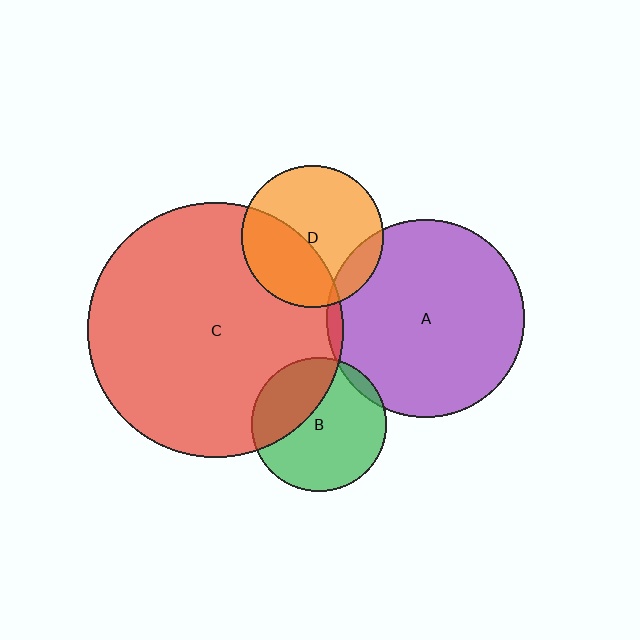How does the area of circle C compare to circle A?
Approximately 1.7 times.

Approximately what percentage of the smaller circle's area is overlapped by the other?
Approximately 40%.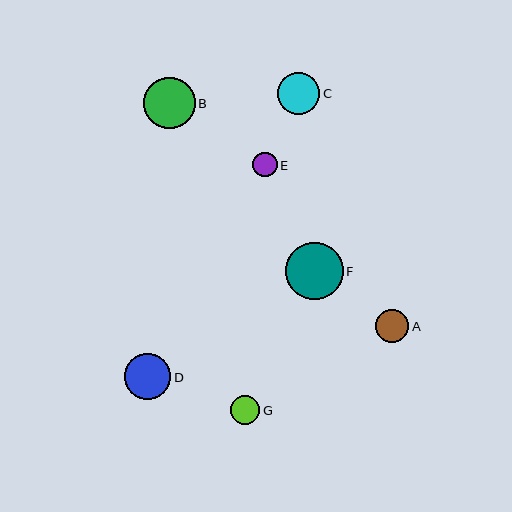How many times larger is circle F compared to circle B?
Circle F is approximately 1.1 times the size of circle B.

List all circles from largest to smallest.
From largest to smallest: F, B, D, C, A, G, E.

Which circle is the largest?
Circle F is the largest with a size of approximately 58 pixels.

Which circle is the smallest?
Circle E is the smallest with a size of approximately 24 pixels.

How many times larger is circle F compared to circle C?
Circle F is approximately 1.4 times the size of circle C.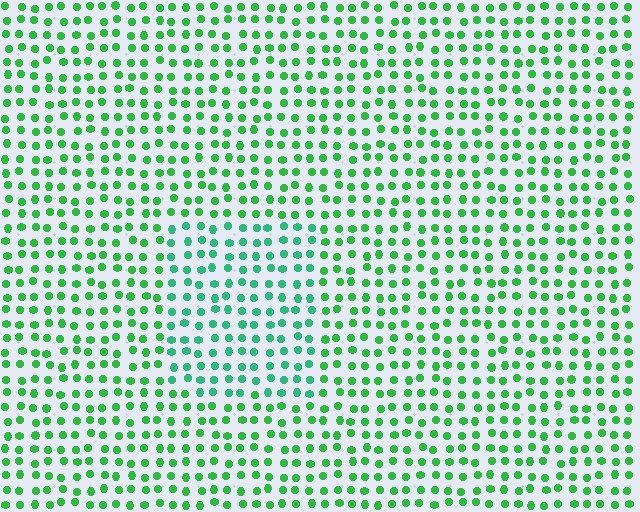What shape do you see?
I see a rectangle.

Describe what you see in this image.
The image is filled with small green elements in a uniform arrangement. A rectangle-shaped region is visible where the elements are tinted to a slightly different hue, forming a subtle color boundary.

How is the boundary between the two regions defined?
The boundary is defined purely by a slight shift in hue (about 27 degrees). Spacing, size, and orientation are identical on both sides.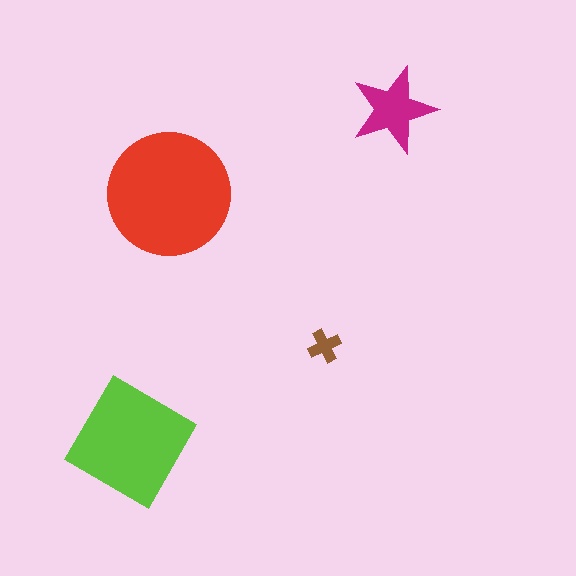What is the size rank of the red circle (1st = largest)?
1st.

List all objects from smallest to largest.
The brown cross, the magenta star, the lime diamond, the red circle.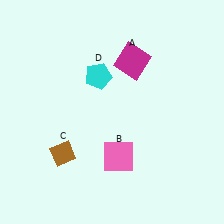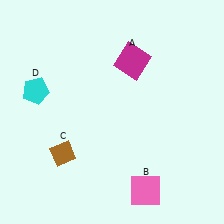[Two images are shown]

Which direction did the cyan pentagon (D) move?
The cyan pentagon (D) moved left.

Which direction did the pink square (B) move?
The pink square (B) moved down.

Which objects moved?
The objects that moved are: the pink square (B), the cyan pentagon (D).